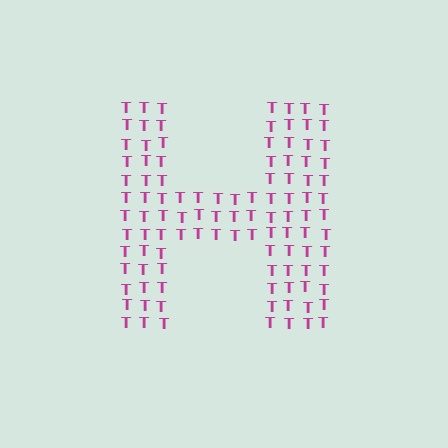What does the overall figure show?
The overall figure shows the letter H.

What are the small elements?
The small elements are letter T's.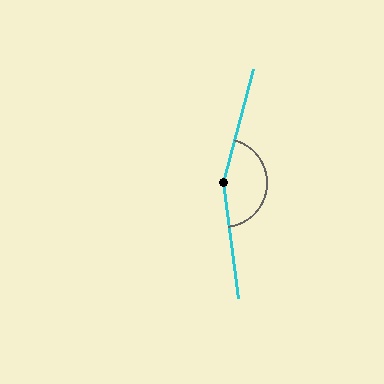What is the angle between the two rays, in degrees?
Approximately 158 degrees.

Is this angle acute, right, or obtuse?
It is obtuse.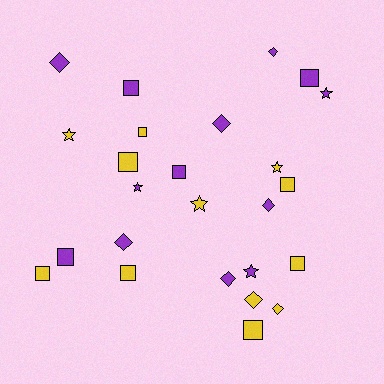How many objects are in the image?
There are 25 objects.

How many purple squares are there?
There are 4 purple squares.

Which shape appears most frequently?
Square, with 11 objects.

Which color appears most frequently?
Purple, with 13 objects.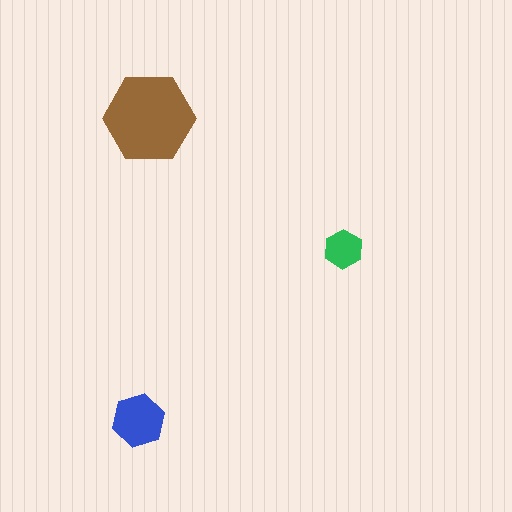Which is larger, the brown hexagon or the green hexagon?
The brown one.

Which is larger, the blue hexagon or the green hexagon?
The blue one.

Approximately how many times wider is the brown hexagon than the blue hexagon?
About 1.5 times wider.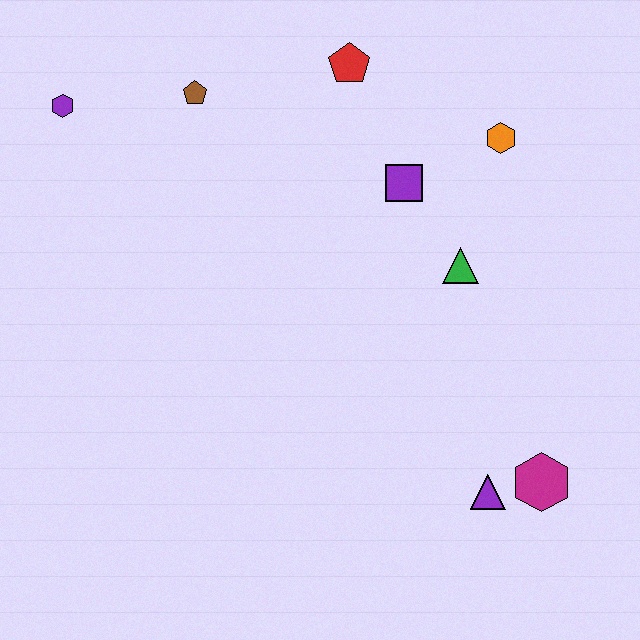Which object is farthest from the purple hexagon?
The magenta hexagon is farthest from the purple hexagon.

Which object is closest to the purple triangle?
The magenta hexagon is closest to the purple triangle.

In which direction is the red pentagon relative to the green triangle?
The red pentagon is above the green triangle.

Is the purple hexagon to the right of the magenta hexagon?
No